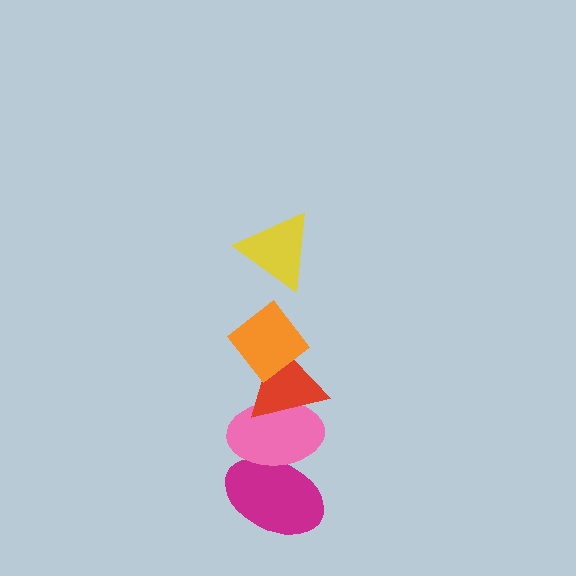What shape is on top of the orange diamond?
The yellow triangle is on top of the orange diamond.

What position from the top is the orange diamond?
The orange diamond is 2nd from the top.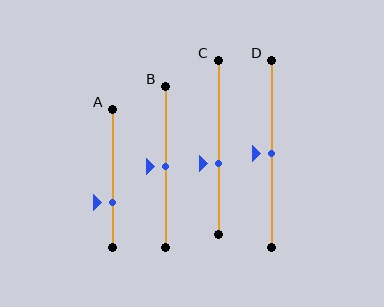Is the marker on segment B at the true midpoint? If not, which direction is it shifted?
Yes, the marker on segment B is at the true midpoint.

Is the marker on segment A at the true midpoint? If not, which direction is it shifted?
No, the marker on segment A is shifted downward by about 18% of the segment length.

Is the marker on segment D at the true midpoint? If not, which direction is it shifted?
Yes, the marker on segment D is at the true midpoint.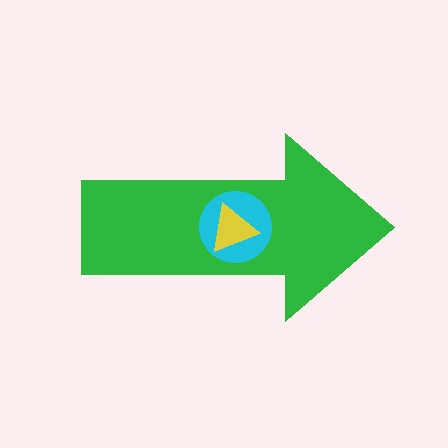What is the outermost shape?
The green arrow.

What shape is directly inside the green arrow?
The cyan circle.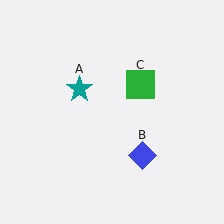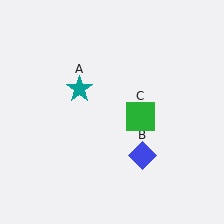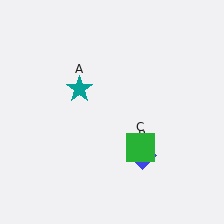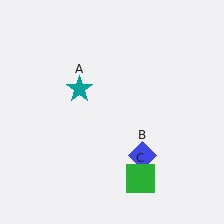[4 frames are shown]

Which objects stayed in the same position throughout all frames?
Teal star (object A) and blue diamond (object B) remained stationary.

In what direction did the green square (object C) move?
The green square (object C) moved down.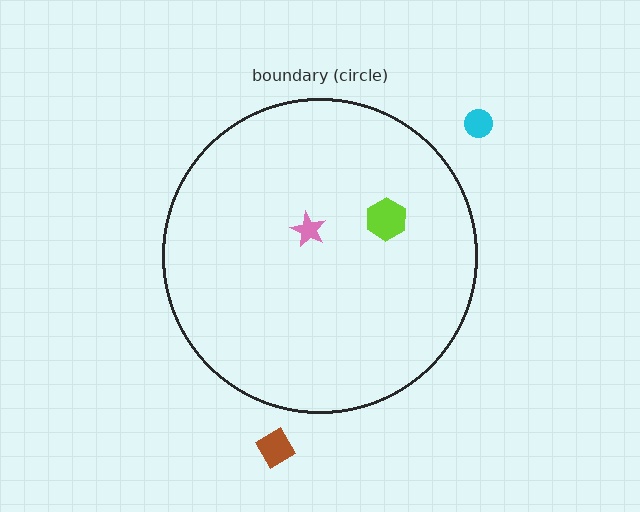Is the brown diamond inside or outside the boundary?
Outside.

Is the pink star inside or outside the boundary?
Inside.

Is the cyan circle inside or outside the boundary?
Outside.